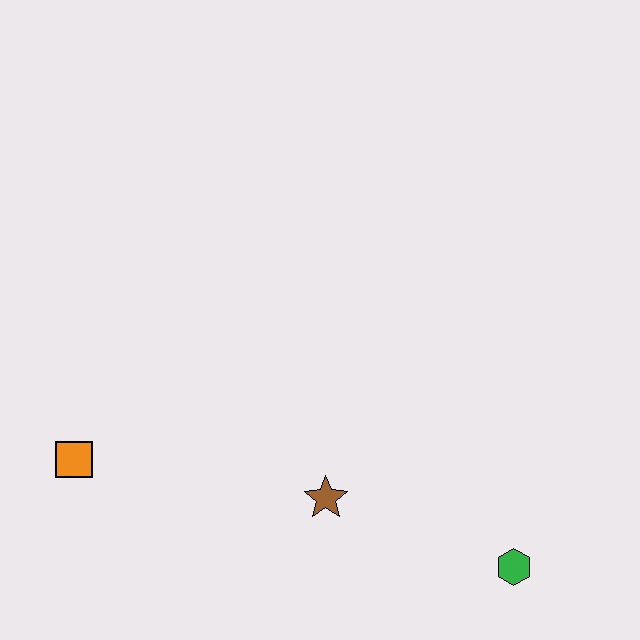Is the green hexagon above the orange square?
No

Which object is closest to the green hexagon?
The brown star is closest to the green hexagon.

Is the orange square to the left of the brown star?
Yes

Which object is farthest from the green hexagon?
The orange square is farthest from the green hexagon.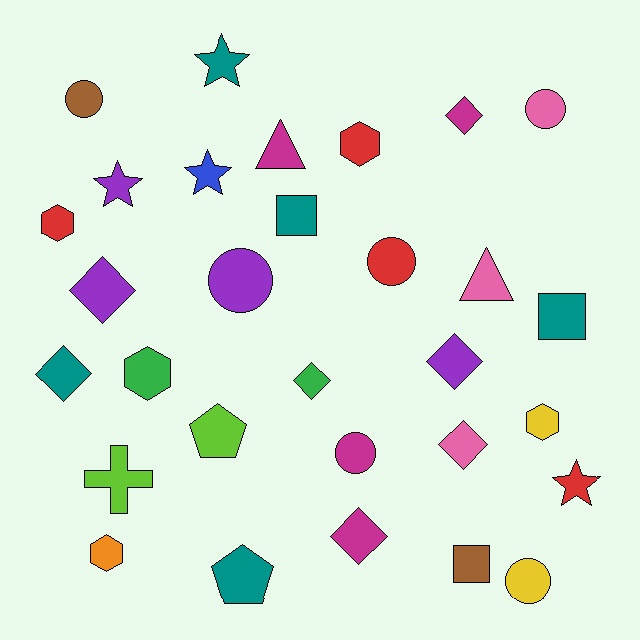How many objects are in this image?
There are 30 objects.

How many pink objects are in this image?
There are 3 pink objects.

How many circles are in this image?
There are 6 circles.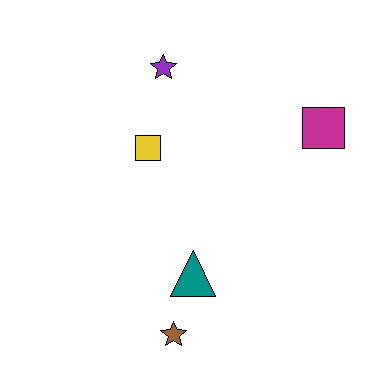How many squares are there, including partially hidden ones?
There are 2 squares.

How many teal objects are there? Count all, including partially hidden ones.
There is 1 teal object.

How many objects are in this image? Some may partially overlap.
There are 5 objects.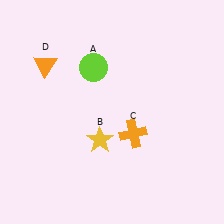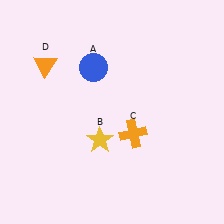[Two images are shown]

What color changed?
The circle (A) changed from lime in Image 1 to blue in Image 2.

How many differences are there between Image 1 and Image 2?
There is 1 difference between the two images.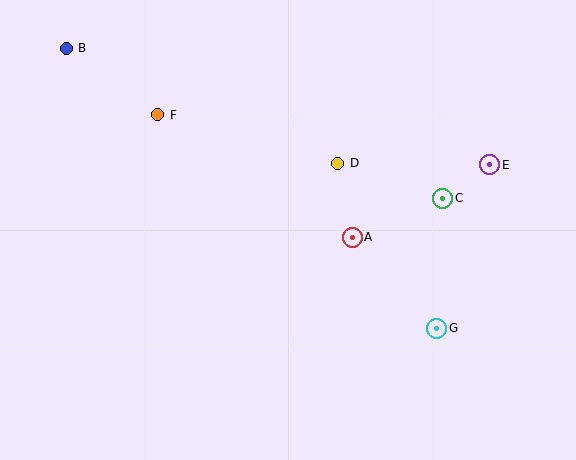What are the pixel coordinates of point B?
Point B is at (66, 48).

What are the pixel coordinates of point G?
Point G is at (437, 328).